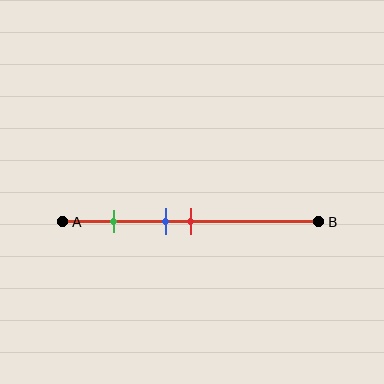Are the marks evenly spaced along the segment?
No, the marks are not evenly spaced.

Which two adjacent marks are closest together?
The blue and red marks are the closest adjacent pair.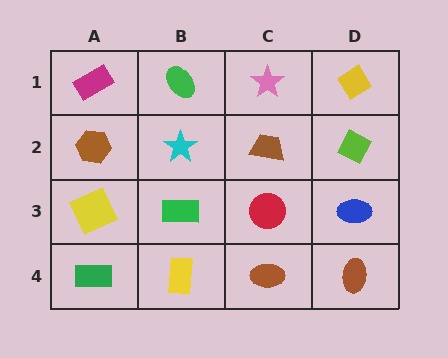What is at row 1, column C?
A pink star.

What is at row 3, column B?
A green rectangle.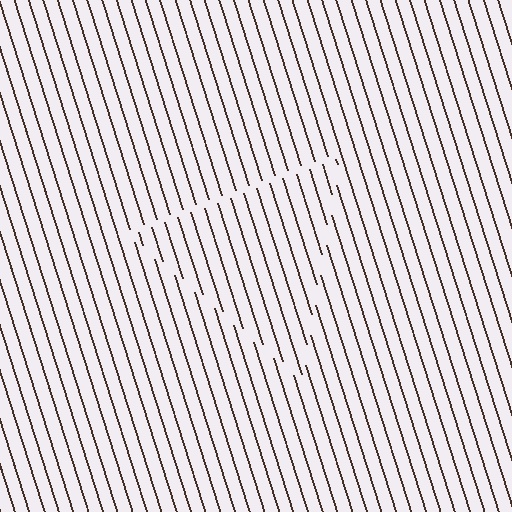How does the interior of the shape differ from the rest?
The interior of the shape contains the same grating, shifted by half a period — the contour is defined by the phase discontinuity where line-ends from the inner and outer gratings abut.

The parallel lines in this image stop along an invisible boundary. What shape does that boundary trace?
An illusory triangle. The interior of the shape contains the same grating, shifted by half a period — the contour is defined by the phase discontinuity where line-ends from the inner and outer gratings abut.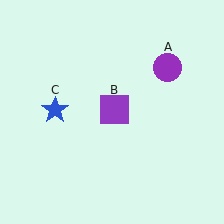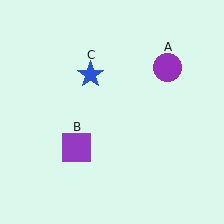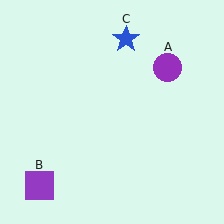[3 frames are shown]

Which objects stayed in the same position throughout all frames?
Purple circle (object A) remained stationary.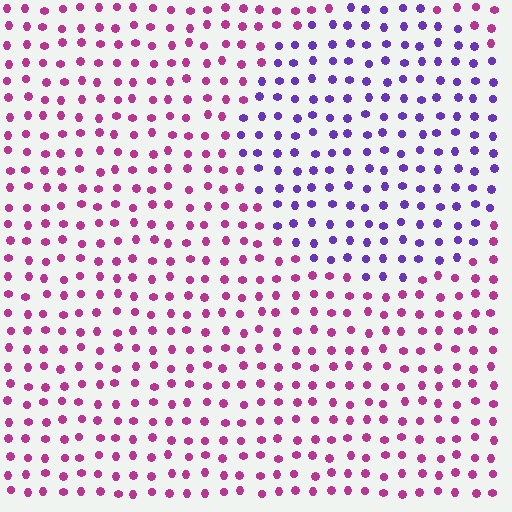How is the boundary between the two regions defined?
The boundary is defined purely by a slight shift in hue (about 56 degrees). Spacing, size, and orientation are identical on both sides.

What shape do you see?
I see a circle.